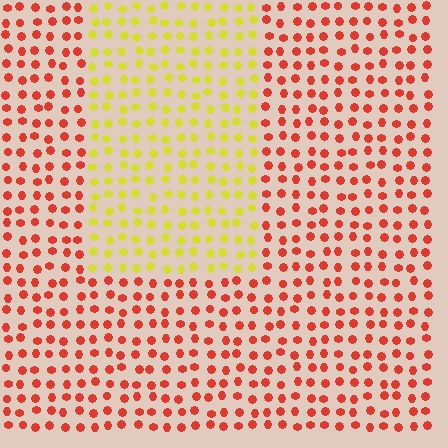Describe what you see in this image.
The image is filled with small red elements in a uniform arrangement. A rectangle-shaped region is visible where the elements are tinted to a slightly different hue, forming a subtle color boundary.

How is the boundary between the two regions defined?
The boundary is defined purely by a slight shift in hue (about 61 degrees). Spacing, size, and orientation are identical on both sides.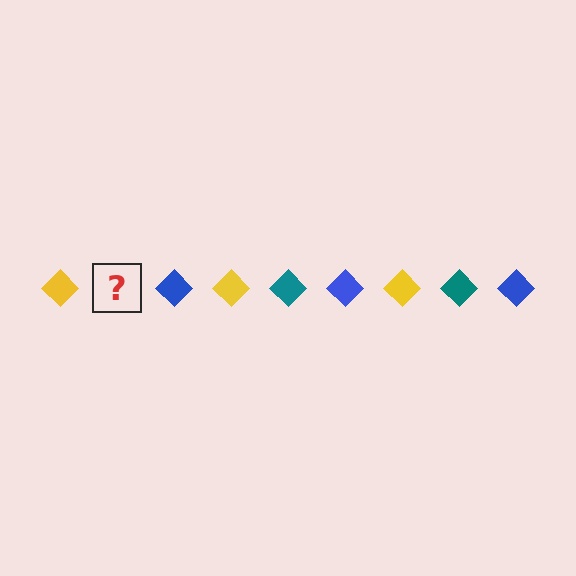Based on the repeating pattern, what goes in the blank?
The blank should be a teal diamond.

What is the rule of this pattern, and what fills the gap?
The rule is that the pattern cycles through yellow, teal, blue diamonds. The gap should be filled with a teal diamond.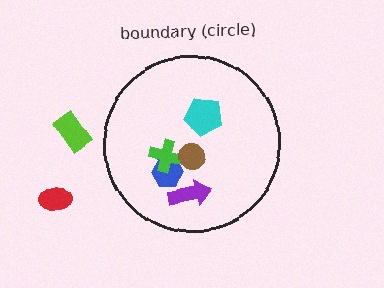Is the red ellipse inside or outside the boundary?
Outside.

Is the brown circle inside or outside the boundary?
Inside.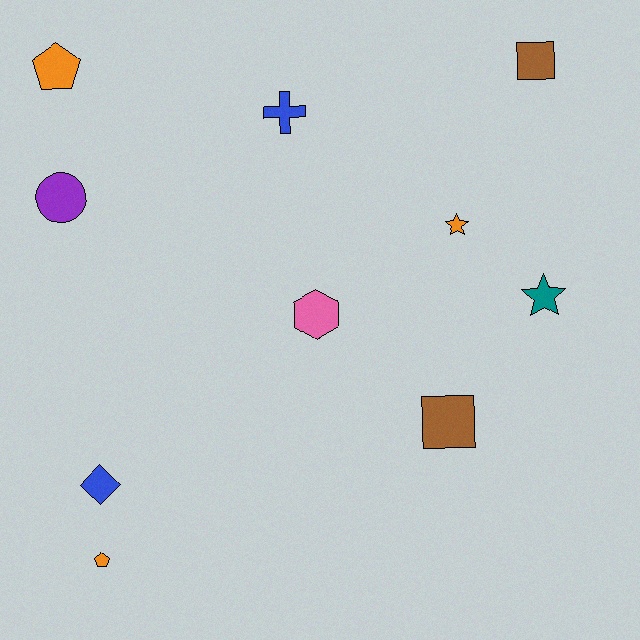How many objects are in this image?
There are 10 objects.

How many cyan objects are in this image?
There are no cyan objects.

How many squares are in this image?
There are 2 squares.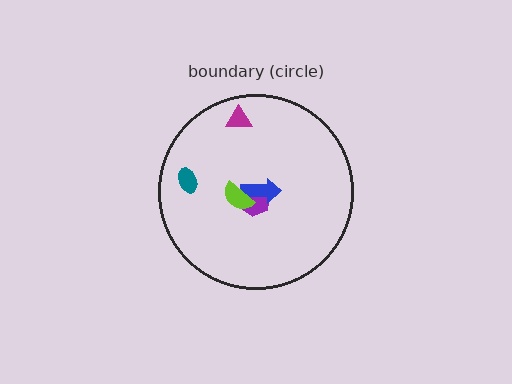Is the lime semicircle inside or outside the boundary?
Inside.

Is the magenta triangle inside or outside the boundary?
Inside.